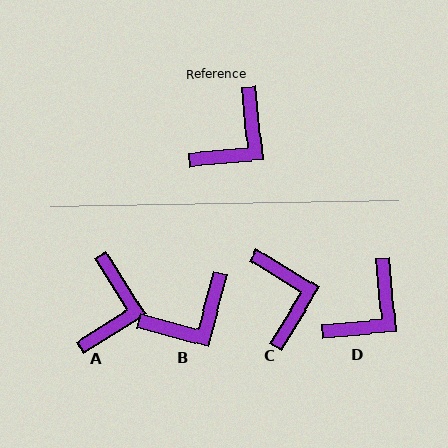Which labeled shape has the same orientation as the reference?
D.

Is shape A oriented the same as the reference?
No, it is off by about 27 degrees.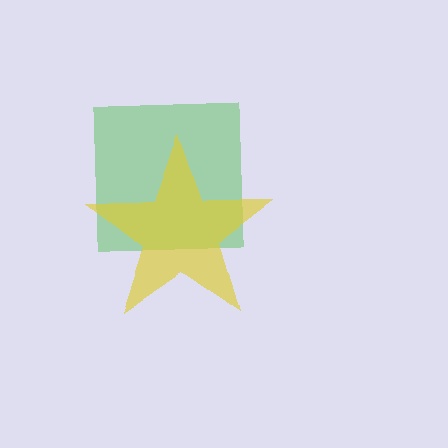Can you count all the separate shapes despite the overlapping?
Yes, there are 2 separate shapes.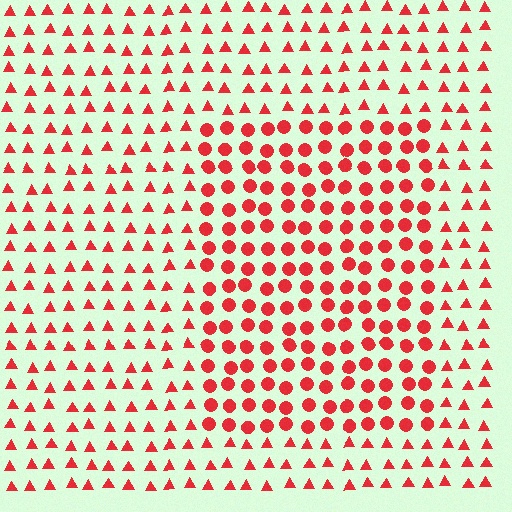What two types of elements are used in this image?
The image uses circles inside the rectangle region and triangles outside it.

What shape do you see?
I see a rectangle.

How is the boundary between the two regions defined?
The boundary is defined by a change in element shape: circles inside vs. triangles outside. All elements share the same color and spacing.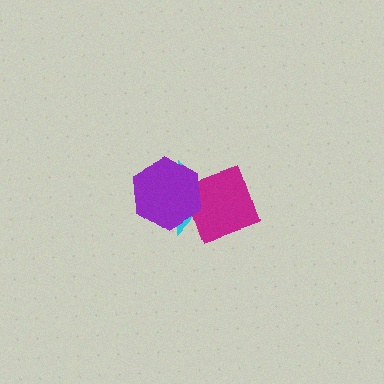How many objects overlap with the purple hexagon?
2 objects overlap with the purple hexagon.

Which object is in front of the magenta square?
The purple hexagon is in front of the magenta square.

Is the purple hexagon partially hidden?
No, no other shape covers it.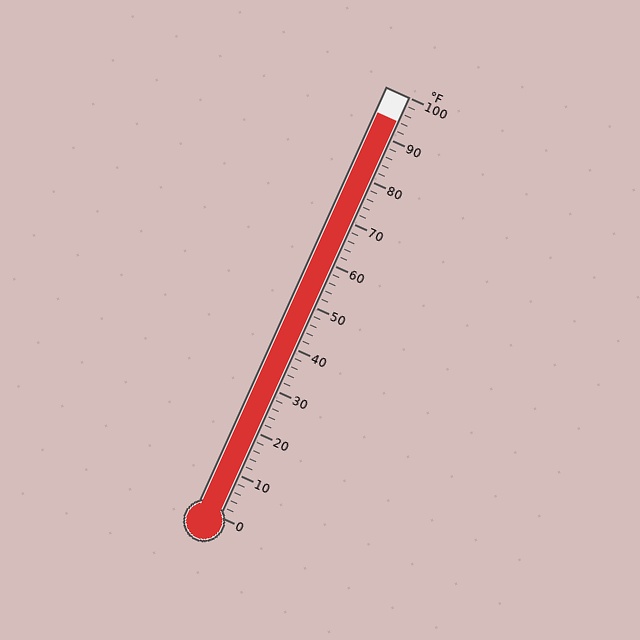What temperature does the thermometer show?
The thermometer shows approximately 94°F.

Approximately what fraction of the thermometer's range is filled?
The thermometer is filled to approximately 95% of its range.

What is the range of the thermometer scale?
The thermometer scale ranges from 0°F to 100°F.